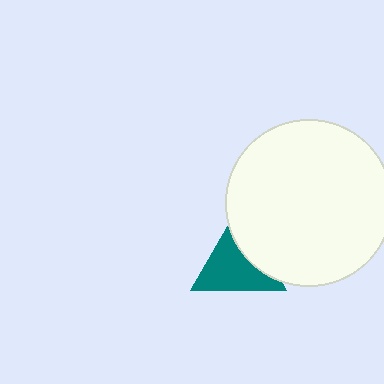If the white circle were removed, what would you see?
You would see the complete teal triangle.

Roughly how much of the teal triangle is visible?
Most of it is visible (roughly 68%).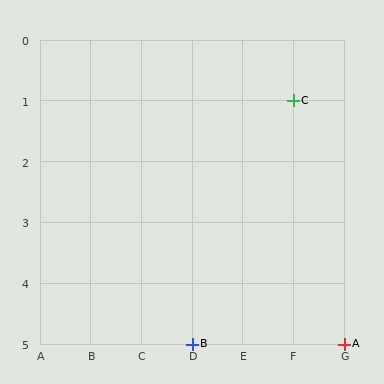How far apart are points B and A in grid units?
Points B and A are 3 columns apart.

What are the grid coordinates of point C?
Point C is at grid coordinates (F, 1).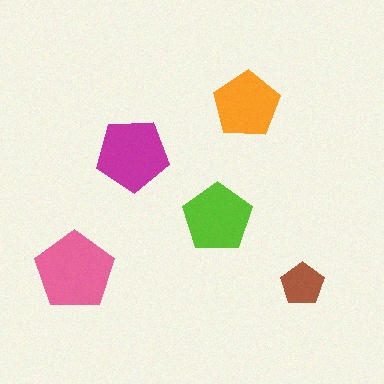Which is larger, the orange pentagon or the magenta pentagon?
The magenta one.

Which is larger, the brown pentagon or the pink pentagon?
The pink one.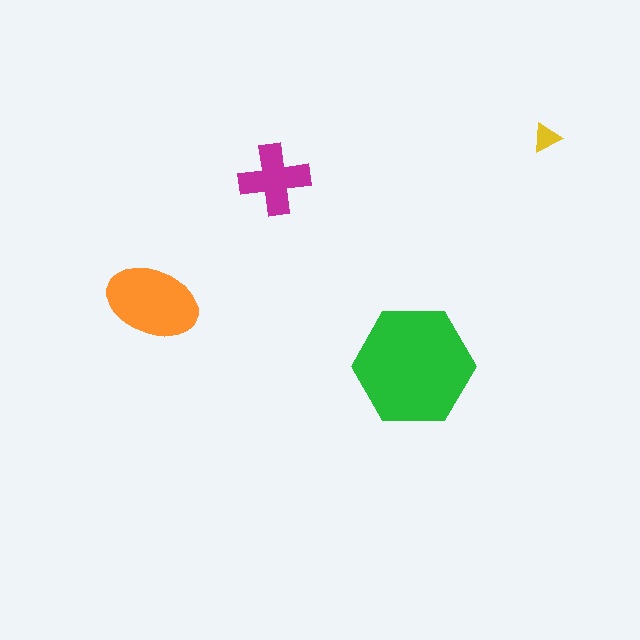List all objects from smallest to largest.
The yellow triangle, the magenta cross, the orange ellipse, the green hexagon.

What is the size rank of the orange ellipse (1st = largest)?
2nd.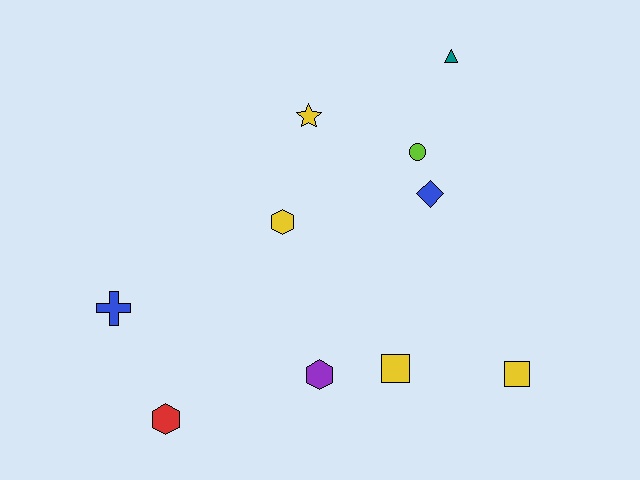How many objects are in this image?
There are 10 objects.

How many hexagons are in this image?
There are 3 hexagons.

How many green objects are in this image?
There are no green objects.